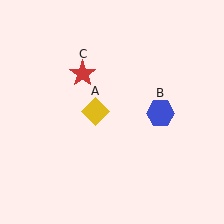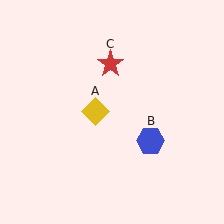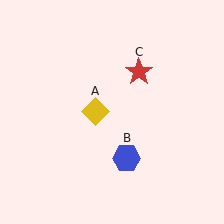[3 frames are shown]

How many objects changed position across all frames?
2 objects changed position: blue hexagon (object B), red star (object C).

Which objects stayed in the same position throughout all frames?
Yellow diamond (object A) remained stationary.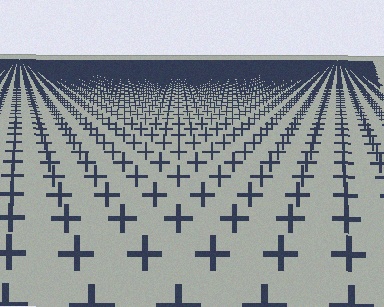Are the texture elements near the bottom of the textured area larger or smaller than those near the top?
Larger. Near the bottom, elements are closer to the viewer and appear at a bigger on-screen size.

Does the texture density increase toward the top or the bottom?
Density increases toward the top.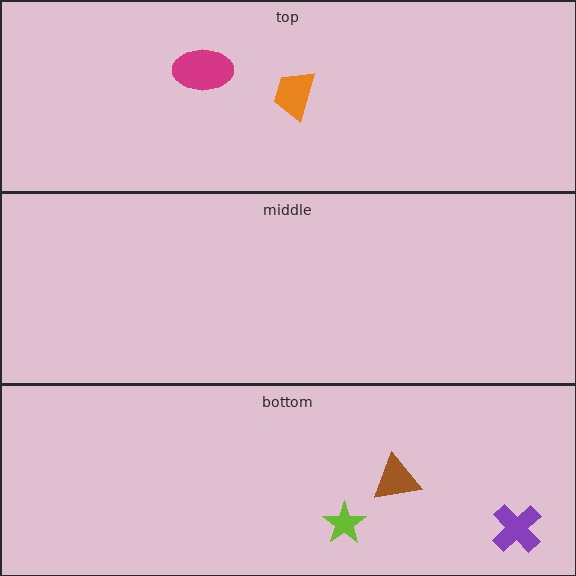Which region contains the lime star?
The bottom region.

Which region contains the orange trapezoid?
The top region.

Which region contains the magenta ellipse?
The top region.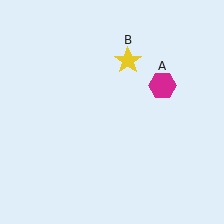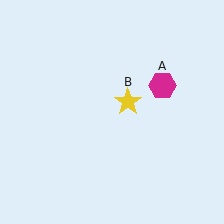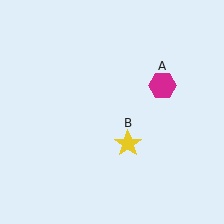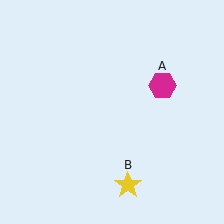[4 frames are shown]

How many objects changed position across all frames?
1 object changed position: yellow star (object B).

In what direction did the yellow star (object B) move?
The yellow star (object B) moved down.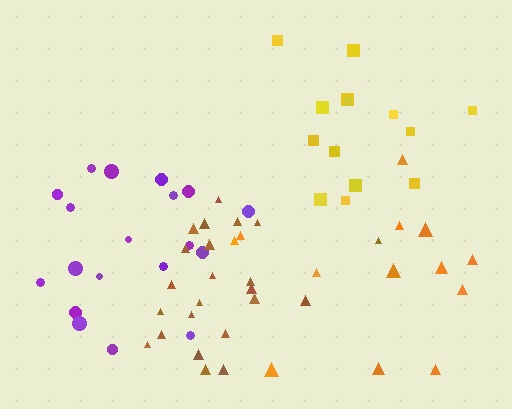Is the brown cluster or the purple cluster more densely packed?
Brown.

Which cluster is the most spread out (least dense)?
Orange.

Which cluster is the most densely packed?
Brown.